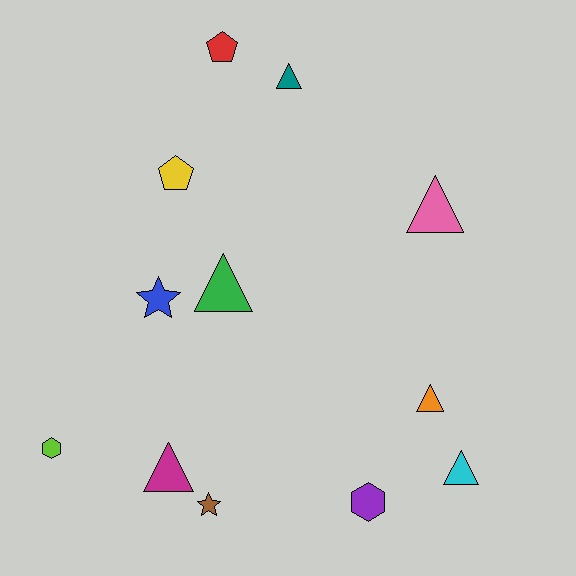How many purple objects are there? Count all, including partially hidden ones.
There is 1 purple object.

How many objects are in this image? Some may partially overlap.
There are 12 objects.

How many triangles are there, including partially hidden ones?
There are 6 triangles.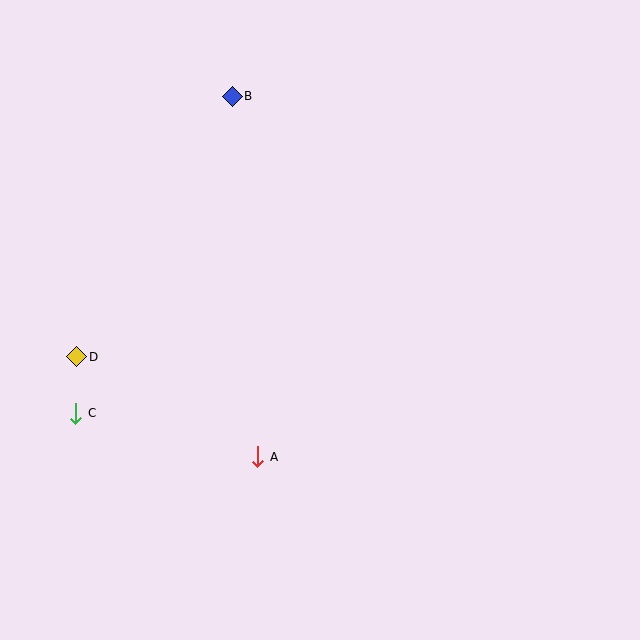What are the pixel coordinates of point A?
Point A is at (258, 457).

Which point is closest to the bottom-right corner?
Point A is closest to the bottom-right corner.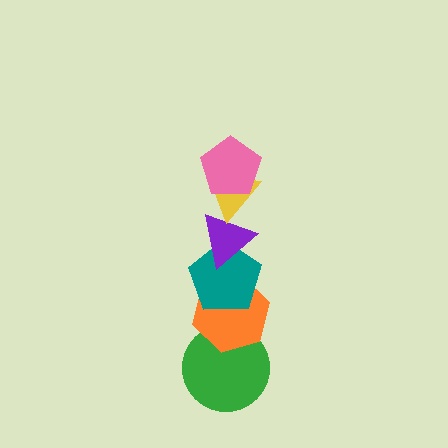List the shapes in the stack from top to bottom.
From top to bottom: the pink pentagon, the yellow triangle, the purple triangle, the teal pentagon, the orange hexagon, the green circle.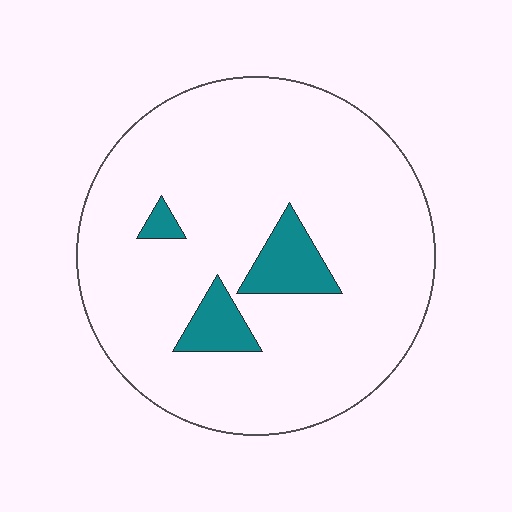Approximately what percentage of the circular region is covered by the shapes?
Approximately 10%.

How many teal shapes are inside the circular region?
3.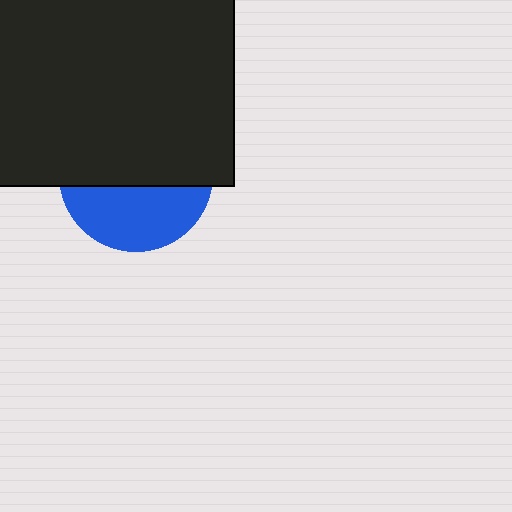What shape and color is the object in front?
The object in front is a black square.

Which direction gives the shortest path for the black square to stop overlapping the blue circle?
Moving up gives the shortest separation.